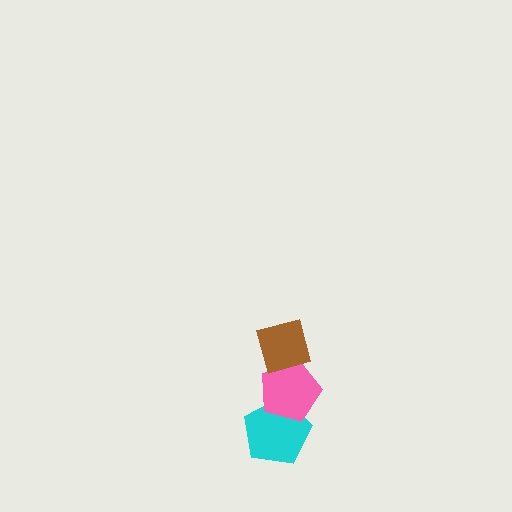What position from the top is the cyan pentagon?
The cyan pentagon is 3rd from the top.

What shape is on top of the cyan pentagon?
The pink pentagon is on top of the cyan pentagon.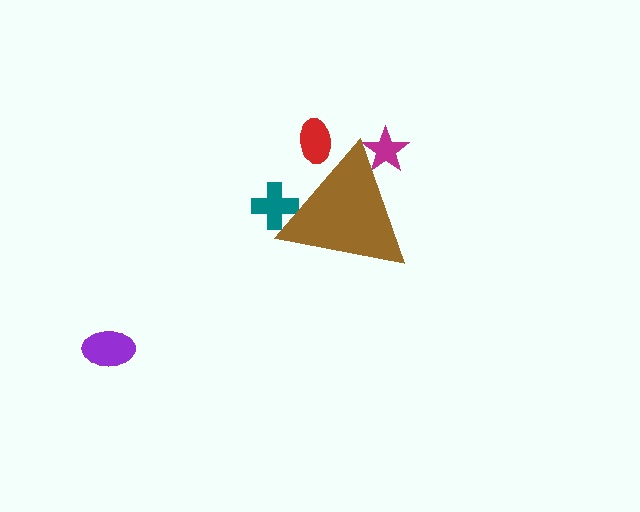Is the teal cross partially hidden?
Yes, the teal cross is partially hidden behind the brown triangle.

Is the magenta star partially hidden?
Yes, the magenta star is partially hidden behind the brown triangle.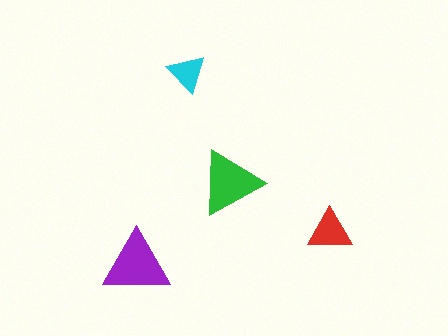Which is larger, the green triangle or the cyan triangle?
The green one.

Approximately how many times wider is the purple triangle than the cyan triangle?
About 1.5 times wider.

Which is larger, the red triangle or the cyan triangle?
The red one.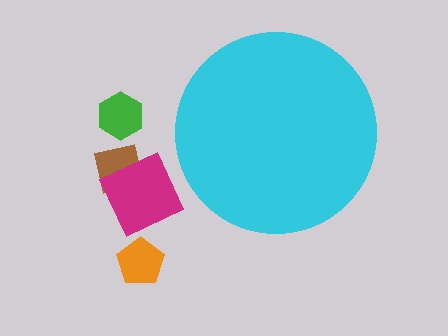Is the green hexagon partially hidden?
No, the green hexagon is fully visible.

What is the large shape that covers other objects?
A cyan circle.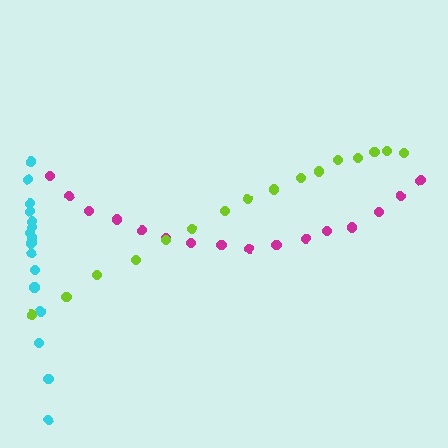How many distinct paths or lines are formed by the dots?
There are 3 distinct paths.